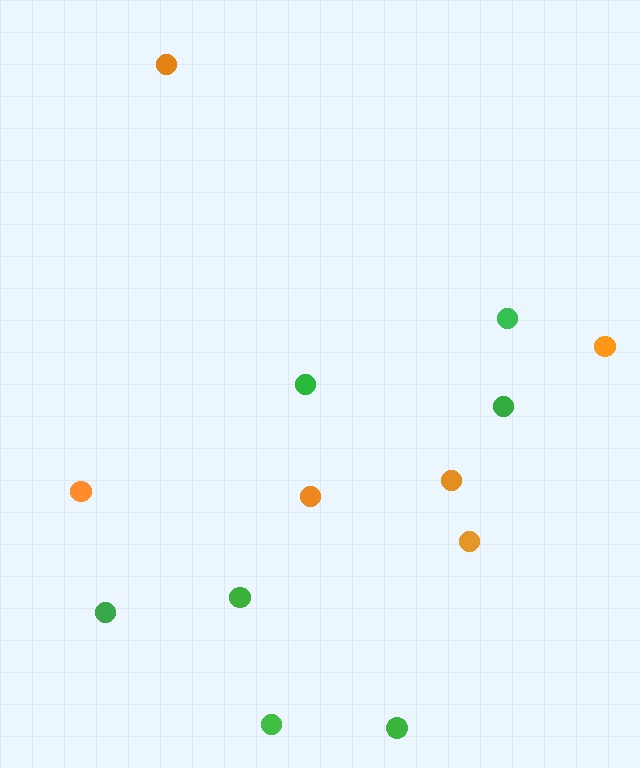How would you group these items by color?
There are 2 groups: one group of orange circles (6) and one group of green circles (7).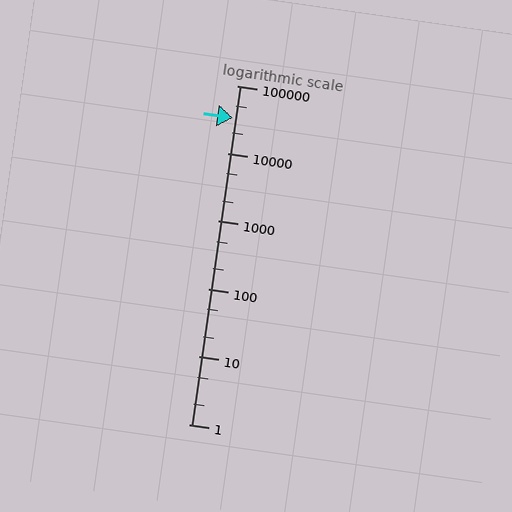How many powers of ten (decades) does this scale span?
The scale spans 5 decades, from 1 to 100000.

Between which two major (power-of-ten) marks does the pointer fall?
The pointer is between 10000 and 100000.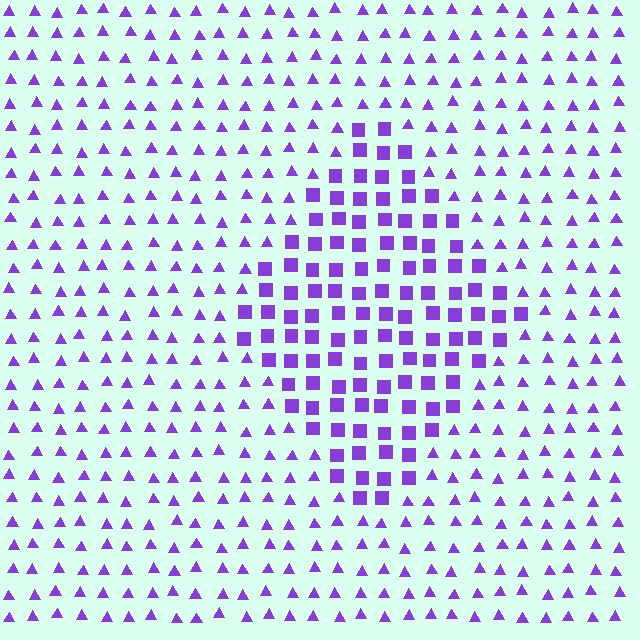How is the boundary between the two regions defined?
The boundary is defined by a change in element shape: squares inside vs. triangles outside. All elements share the same color and spacing.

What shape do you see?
I see a diamond.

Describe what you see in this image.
The image is filled with small purple elements arranged in a uniform grid. A diamond-shaped region contains squares, while the surrounding area contains triangles. The boundary is defined purely by the change in element shape.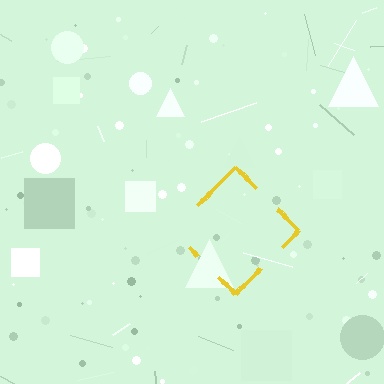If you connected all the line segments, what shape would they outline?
They would outline a diamond.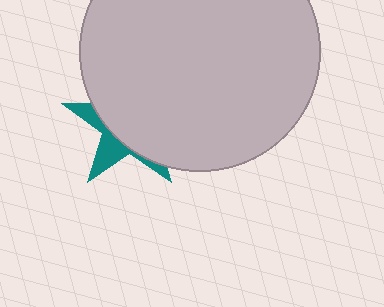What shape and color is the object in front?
The object in front is a light gray circle.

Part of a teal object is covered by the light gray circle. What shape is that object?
It is a star.